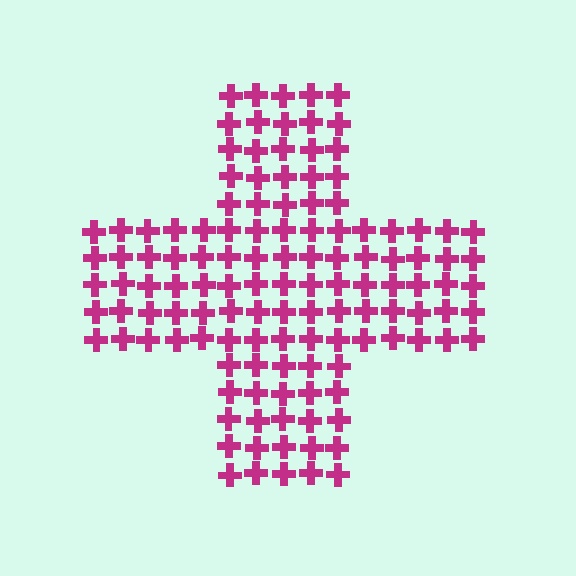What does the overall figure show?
The overall figure shows a cross.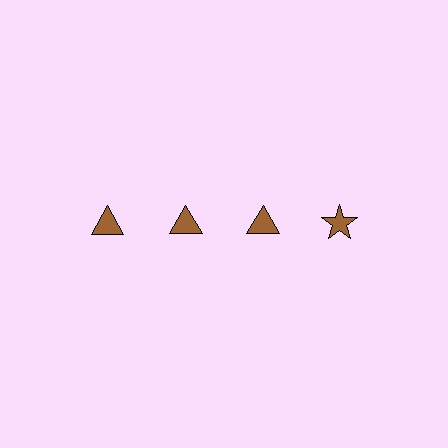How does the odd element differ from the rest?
It has a different shape: star instead of triangle.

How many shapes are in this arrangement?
There are 4 shapes arranged in a grid pattern.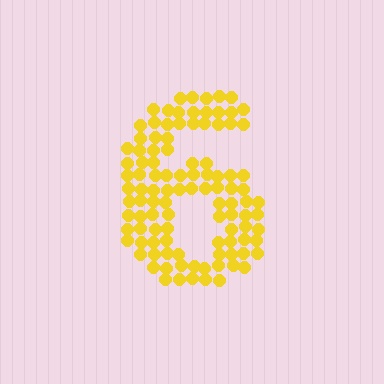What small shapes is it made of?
It is made of small circles.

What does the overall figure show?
The overall figure shows the digit 6.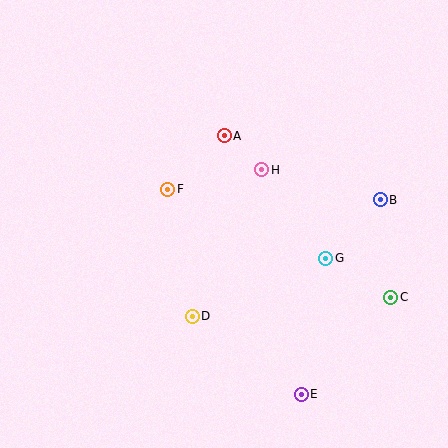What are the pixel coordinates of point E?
Point E is at (301, 394).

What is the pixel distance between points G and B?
The distance between G and B is 80 pixels.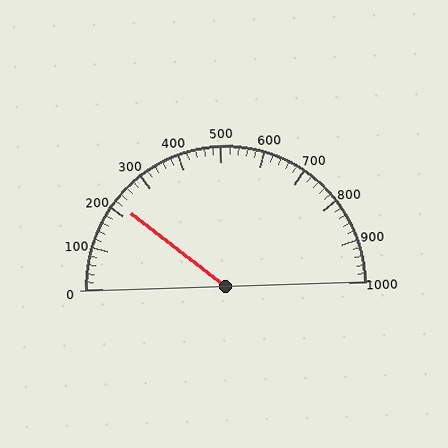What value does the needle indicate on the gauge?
The needle indicates approximately 220.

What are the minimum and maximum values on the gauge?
The gauge ranges from 0 to 1000.